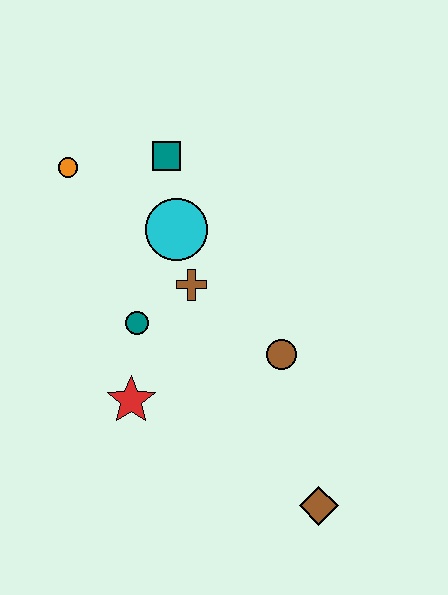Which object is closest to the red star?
The teal circle is closest to the red star.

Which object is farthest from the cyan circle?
The brown diamond is farthest from the cyan circle.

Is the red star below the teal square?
Yes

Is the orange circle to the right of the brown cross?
No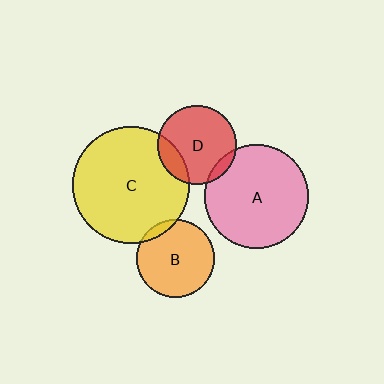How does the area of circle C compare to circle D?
Approximately 2.2 times.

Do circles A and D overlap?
Yes.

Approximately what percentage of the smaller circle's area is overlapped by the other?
Approximately 10%.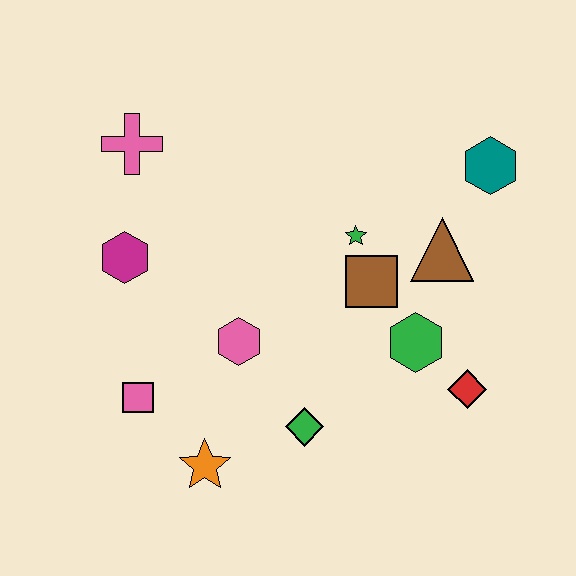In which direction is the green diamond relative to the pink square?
The green diamond is to the right of the pink square.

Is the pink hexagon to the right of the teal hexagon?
No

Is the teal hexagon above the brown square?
Yes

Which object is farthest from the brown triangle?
The pink square is farthest from the brown triangle.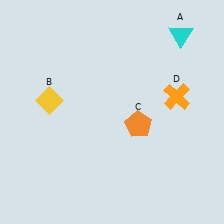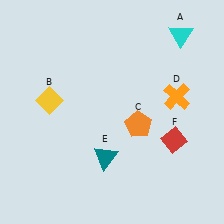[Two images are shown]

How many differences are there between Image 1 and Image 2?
There are 2 differences between the two images.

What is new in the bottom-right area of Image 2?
A red diamond (F) was added in the bottom-right area of Image 2.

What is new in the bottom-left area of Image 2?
A teal triangle (E) was added in the bottom-left area of Image 2.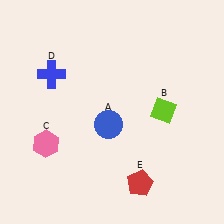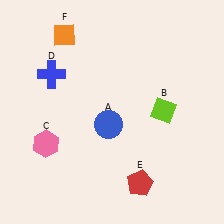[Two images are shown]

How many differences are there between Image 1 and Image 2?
There is 1 difference between the two images.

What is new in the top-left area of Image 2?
An orange diamond (F) was added in the top-left area of Image 2.